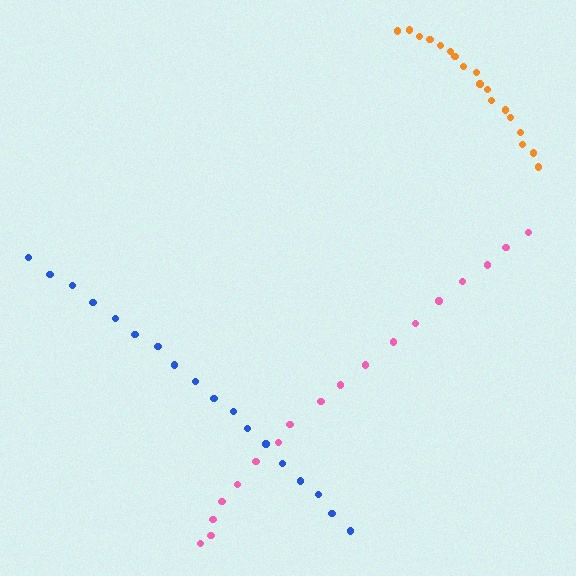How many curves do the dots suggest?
There are 3 distinct paths.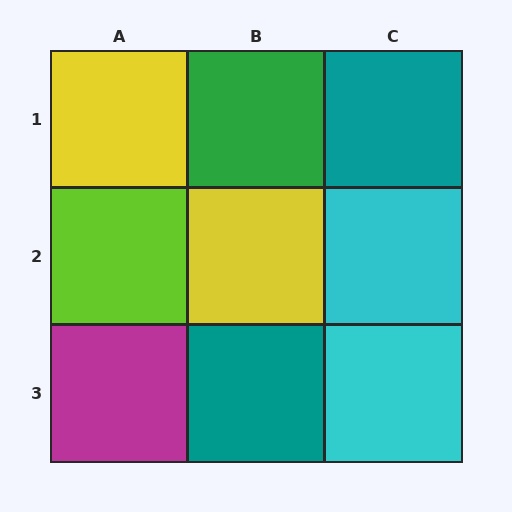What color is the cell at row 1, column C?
Teal.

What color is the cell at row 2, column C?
Cyan.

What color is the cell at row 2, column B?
Yellow.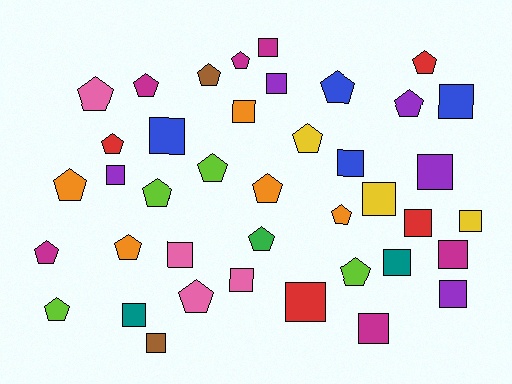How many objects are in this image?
There are 40 objects.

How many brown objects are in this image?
There are 2 brown objects.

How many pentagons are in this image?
There are 20 pentagons.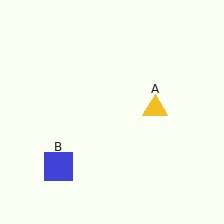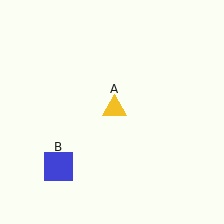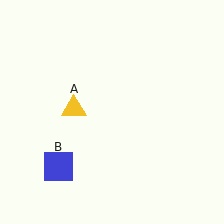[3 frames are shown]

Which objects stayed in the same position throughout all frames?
Blue square (object B) remained stationary.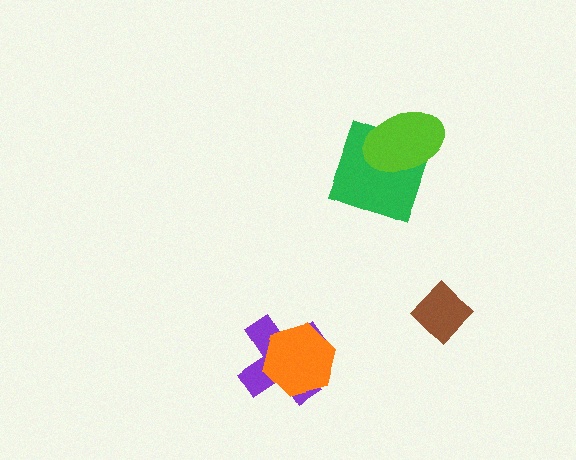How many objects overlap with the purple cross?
1 object overlaps with the purple cross.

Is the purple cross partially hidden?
Yes, it is partially covered by another shape.